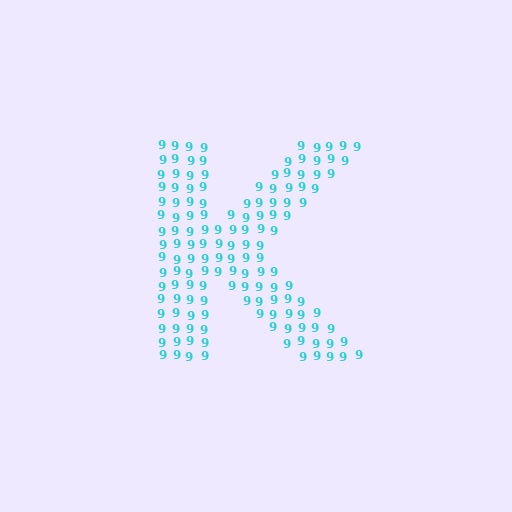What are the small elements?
The small elements are digit 9's.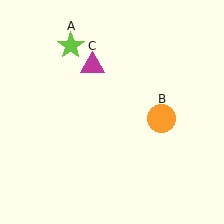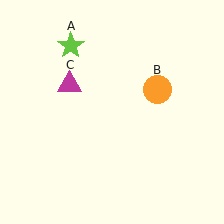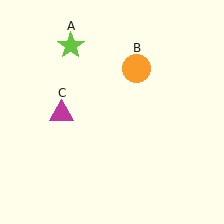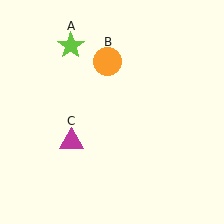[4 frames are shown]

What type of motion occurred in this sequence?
The orange circle (object B), magenta triangle (object C) rotated counterclockwise around the center of the scene.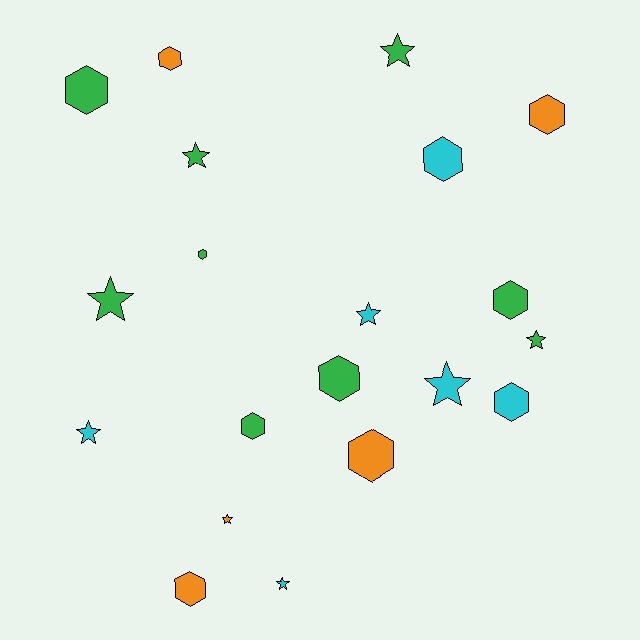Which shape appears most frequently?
Hexagon, with 11 objects.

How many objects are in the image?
There are 20 objects.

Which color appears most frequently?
Green, with 9 objects.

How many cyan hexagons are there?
There are 2 cyan hexagons.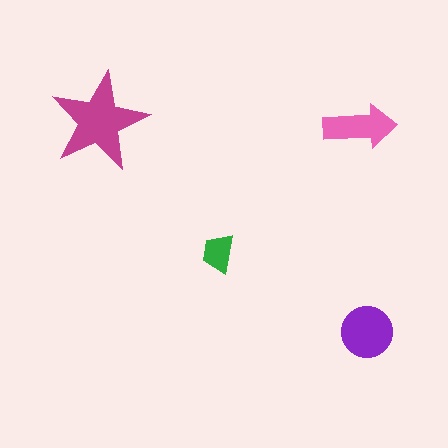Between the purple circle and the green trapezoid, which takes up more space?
The purple circle.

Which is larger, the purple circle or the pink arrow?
The purple circle.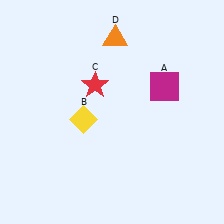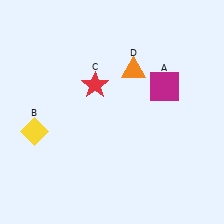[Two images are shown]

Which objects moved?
The objects that moved are: the yellow diamond (B), the orange triangle (D).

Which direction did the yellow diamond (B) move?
The yellow diamond (B) moved left.